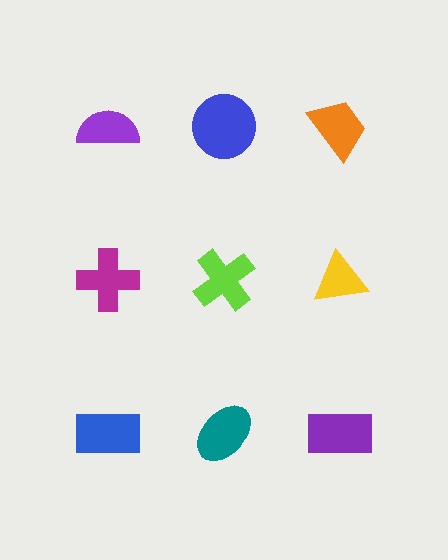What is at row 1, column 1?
A purple semicircle.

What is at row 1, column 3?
An orange trapezoid.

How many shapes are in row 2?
3 shapes.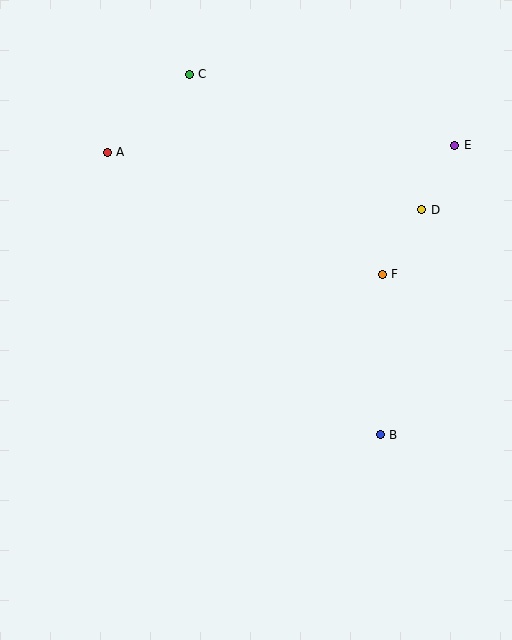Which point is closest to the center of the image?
Point F at (382, 274) is closest to the center.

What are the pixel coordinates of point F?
Point F is at (382, 274).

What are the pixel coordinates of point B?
Point B is at (380, 435).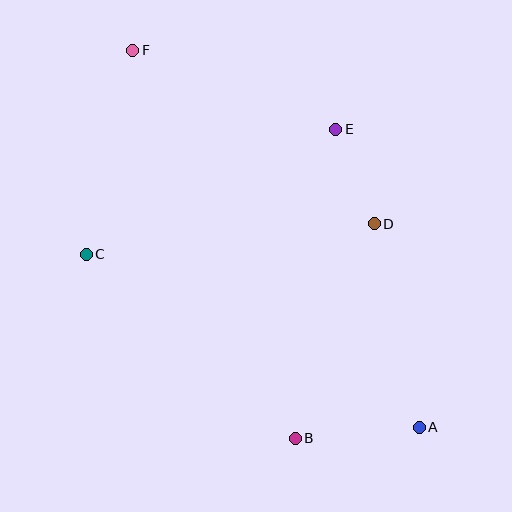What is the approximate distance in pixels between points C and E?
The distance between C and E is approximately 279 pixels.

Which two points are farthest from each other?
Points A and F are farthest from each other.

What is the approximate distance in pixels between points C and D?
The distance between C and D is approximately 290 pixels.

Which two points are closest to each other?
Points D and E are closest to each other.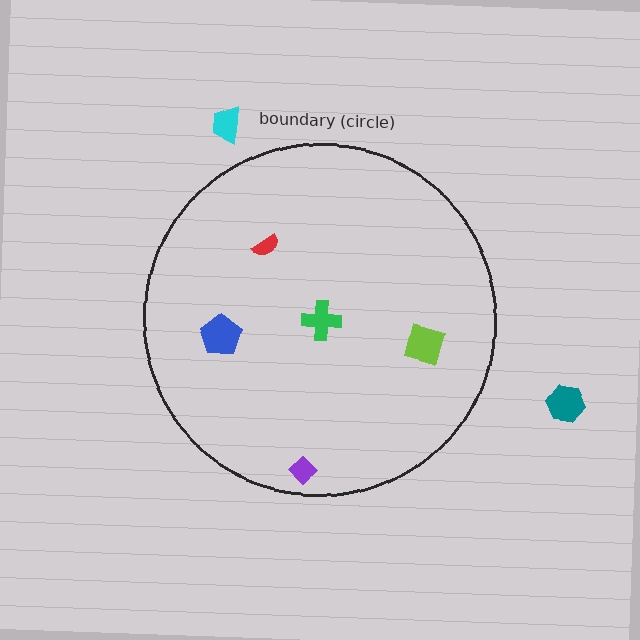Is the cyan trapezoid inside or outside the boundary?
Outside.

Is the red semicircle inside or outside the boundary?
Inside.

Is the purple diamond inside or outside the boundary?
Inside.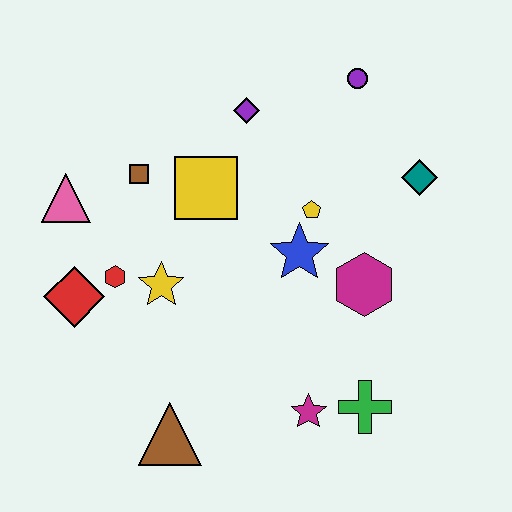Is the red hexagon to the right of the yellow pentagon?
No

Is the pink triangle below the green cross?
No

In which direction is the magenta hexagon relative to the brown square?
The magenta hexagon is to the right of the brown square.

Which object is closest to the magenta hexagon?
The blue star is closest to the magenta hexagon.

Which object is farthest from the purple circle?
The brown triangle is farthest from the purple circle.